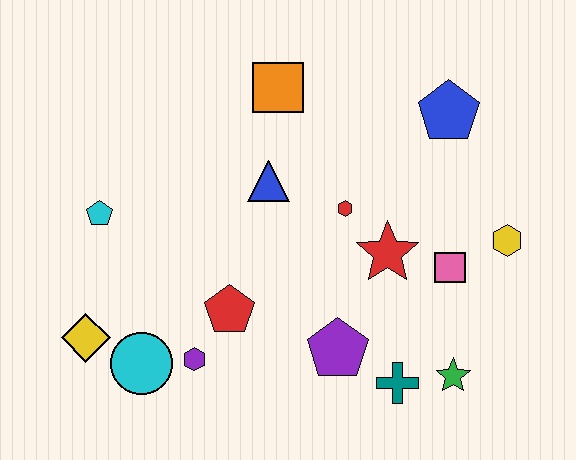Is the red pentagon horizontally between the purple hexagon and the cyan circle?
No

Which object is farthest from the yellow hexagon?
The yellow diamond is farthest from the yellow hexagon.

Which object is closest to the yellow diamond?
The cyan circle is closest to the yellow diamond.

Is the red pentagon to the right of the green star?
No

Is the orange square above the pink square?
Yes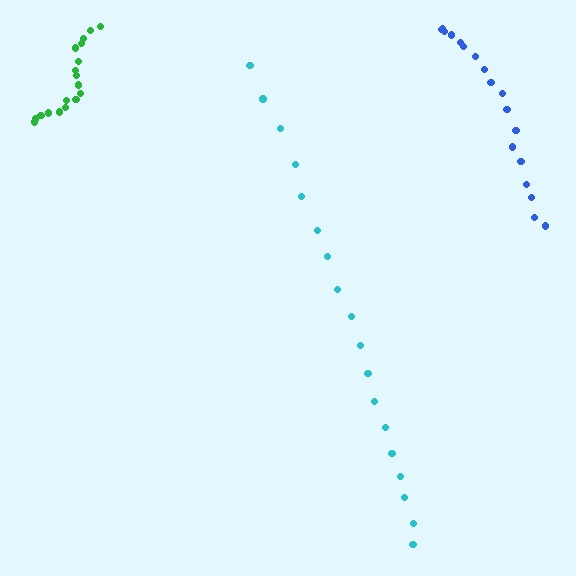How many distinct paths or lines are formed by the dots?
There are 3 distinct paths.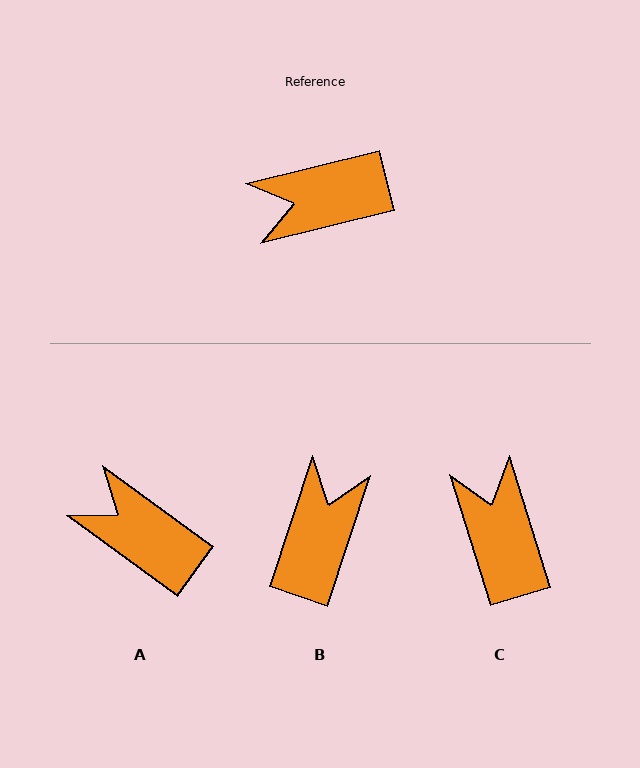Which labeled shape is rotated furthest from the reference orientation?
B, about 122 degrees away.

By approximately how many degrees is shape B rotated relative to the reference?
Approximately 122 degrees clockwise.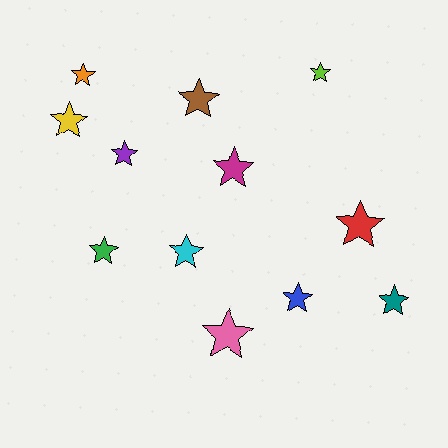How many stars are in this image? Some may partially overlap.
There are 12 stars.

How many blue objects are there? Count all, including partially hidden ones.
There is 1 blue object.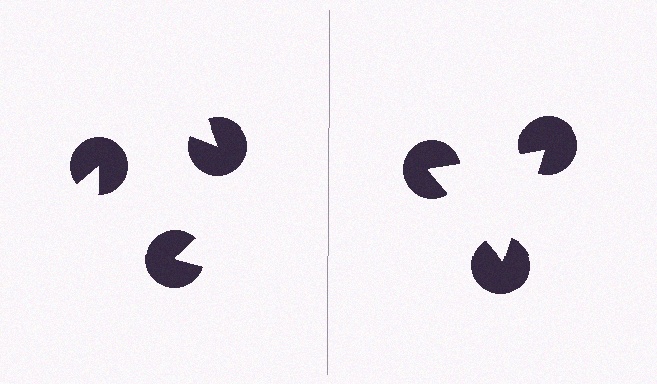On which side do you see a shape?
An illusory triangle appears on the right side. On the left side the wedge cuts are rotated, so no coherent shape forms.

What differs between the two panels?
The pac-man discs are positioned identically on both sides; only the wedge orientations differ. On the right they align to a triangle; on the left they are misaligned.